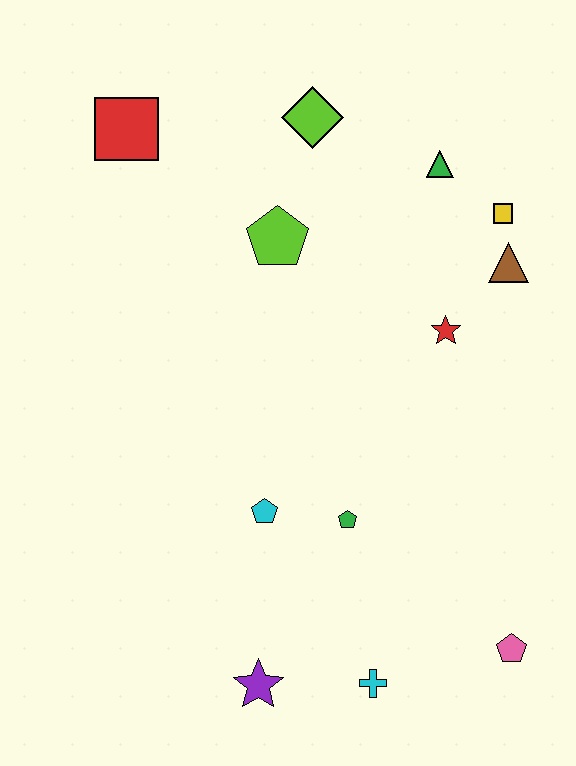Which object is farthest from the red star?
The purple star is farthest from the red star.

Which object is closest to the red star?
The brown triangle is closest to the red star.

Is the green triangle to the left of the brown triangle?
Yes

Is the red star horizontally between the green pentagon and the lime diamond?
No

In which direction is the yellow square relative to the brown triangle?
The yellow square is above the brown triangle.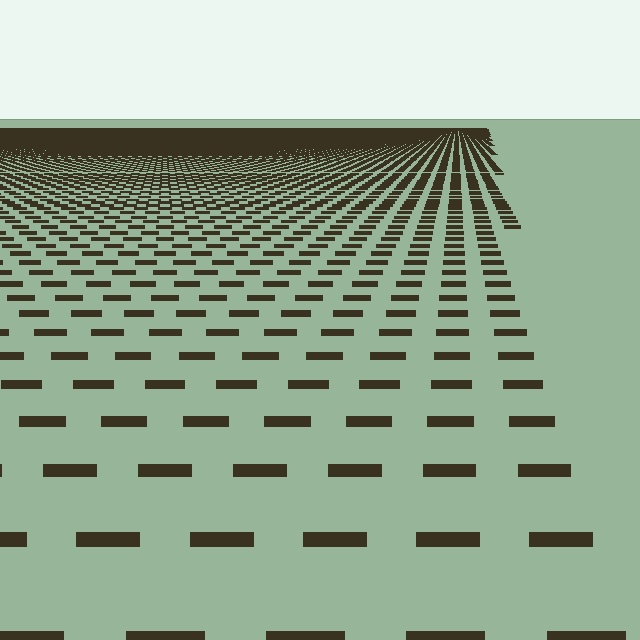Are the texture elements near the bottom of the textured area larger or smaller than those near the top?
Larger. Near the bottom, elements are closer to the viewer and appear at a bigger on-screen size.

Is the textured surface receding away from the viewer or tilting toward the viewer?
The surface is receding away from the viewer. Texture elements get smaller and denser toward the top.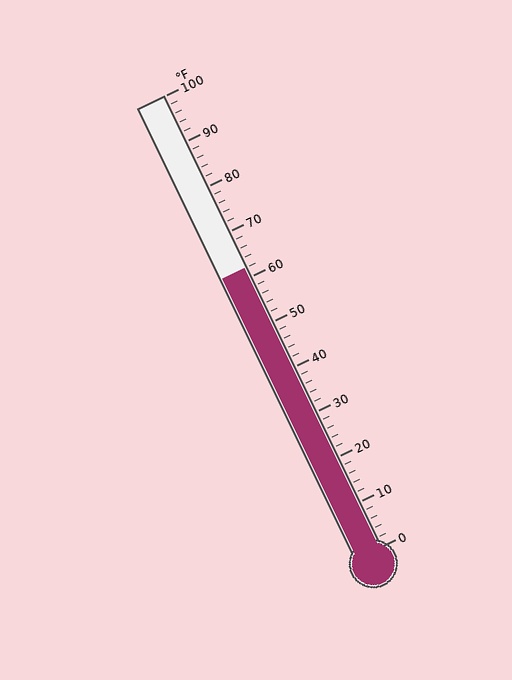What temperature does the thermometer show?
The thermometer shows approximately 62°F.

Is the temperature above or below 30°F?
The temperature is above 30°F.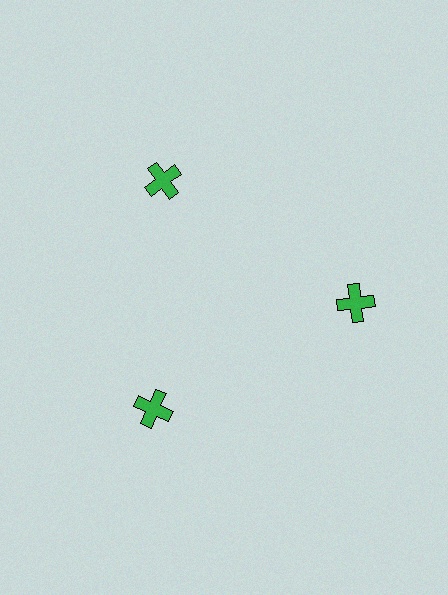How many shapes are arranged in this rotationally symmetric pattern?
There are 3 shapes, arranged in 3 groups of 1.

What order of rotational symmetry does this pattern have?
This pattern has 3-fold rotational symmetry.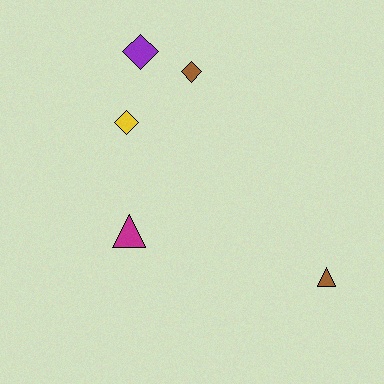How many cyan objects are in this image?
There are no cyan objects.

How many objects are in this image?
There are 5 objects.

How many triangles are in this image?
There are 2 triangles.